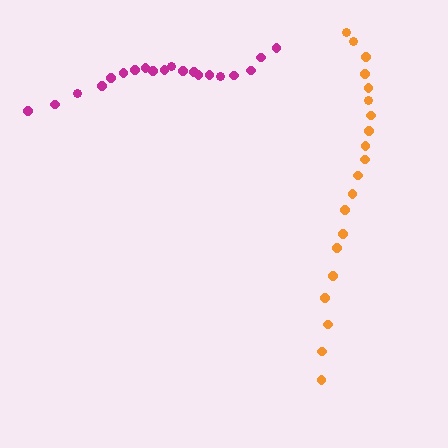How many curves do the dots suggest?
There are 2 distinct paths.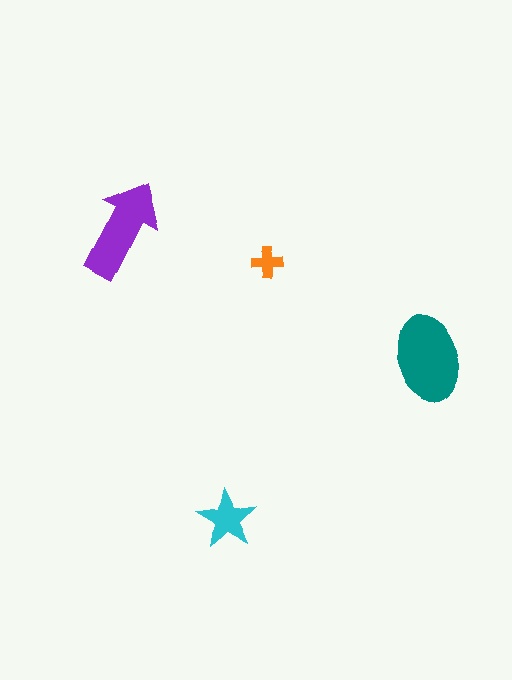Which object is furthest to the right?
The teal ellipse is rightmost.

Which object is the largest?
The teal ellipse.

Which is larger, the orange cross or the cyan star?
The cyan star.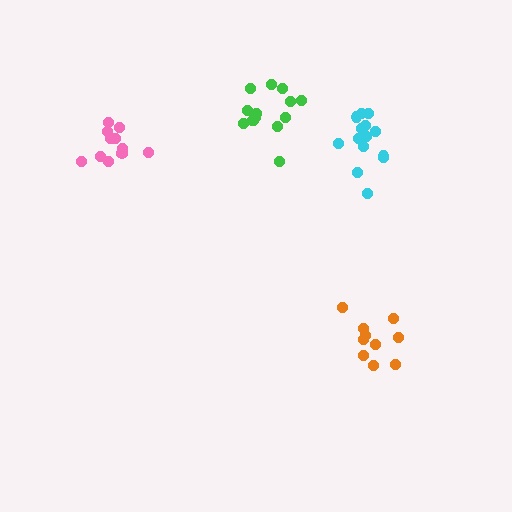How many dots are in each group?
Group 1: 11 dots, Group 2: 14 dots, Group 3: 14 dots, Group 4: 10 dots (49 total).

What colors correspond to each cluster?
The clusters are colored: pink, cyan, green, orange.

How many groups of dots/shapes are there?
There are 4 groups.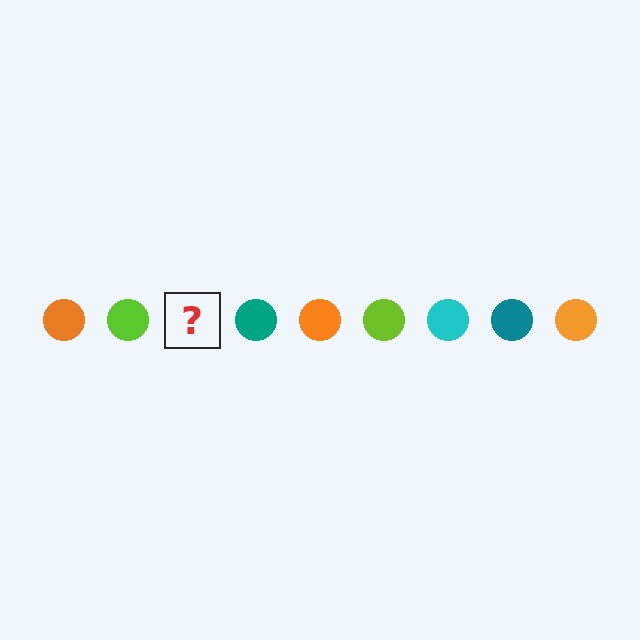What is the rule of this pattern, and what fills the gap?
The rule is that the pattern cycles through orange, lime, cyan, teal circles. The gap should be filled with a cyan circle.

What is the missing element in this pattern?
The missing element is a cyan circle.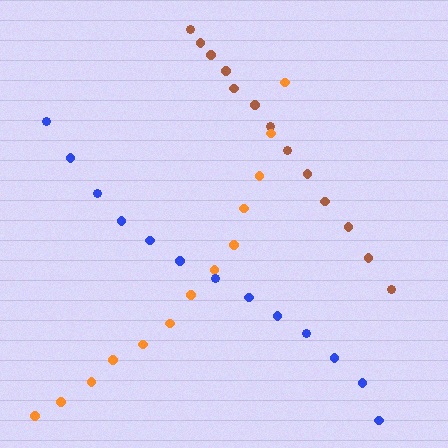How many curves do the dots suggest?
There are 3 distinct paths.